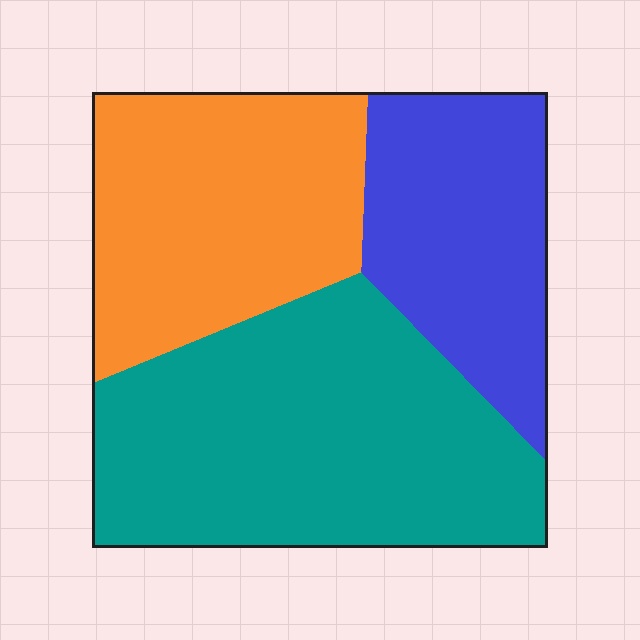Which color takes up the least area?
Blue, at roughly 25%.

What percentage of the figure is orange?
Orange takes up about one third (1/3) of the figure.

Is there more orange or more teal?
Teal.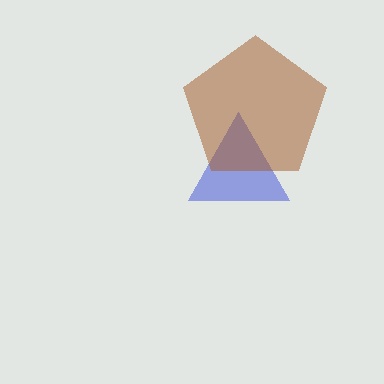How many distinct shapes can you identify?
There are 2 distinct shapes: a blue triangle, a brown pentagon.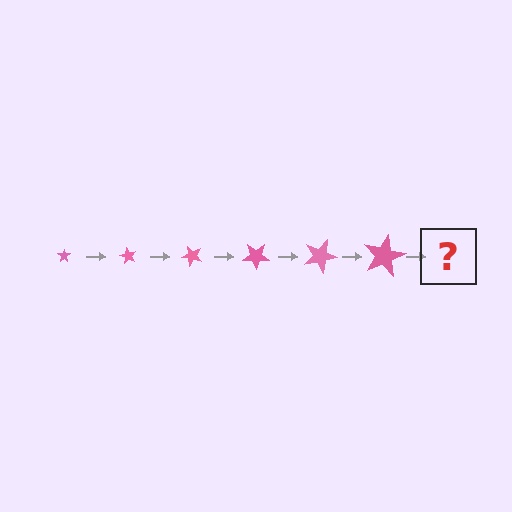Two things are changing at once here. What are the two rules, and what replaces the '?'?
The two rules are that the star grows larger each step and it rotates 60 degrees each step. The '?' should be a star, larger than the previous one and rotated 360 degrees from the start.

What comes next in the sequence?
The next element should be a star, larger than the previous one and rotated 360 degrees from the start.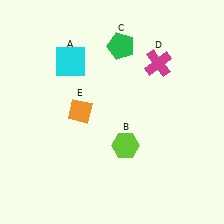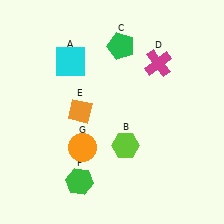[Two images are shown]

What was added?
A green hexagon (F), an orange circle (G) were added in Image 2.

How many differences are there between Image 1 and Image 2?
There are 2 differences between the two images.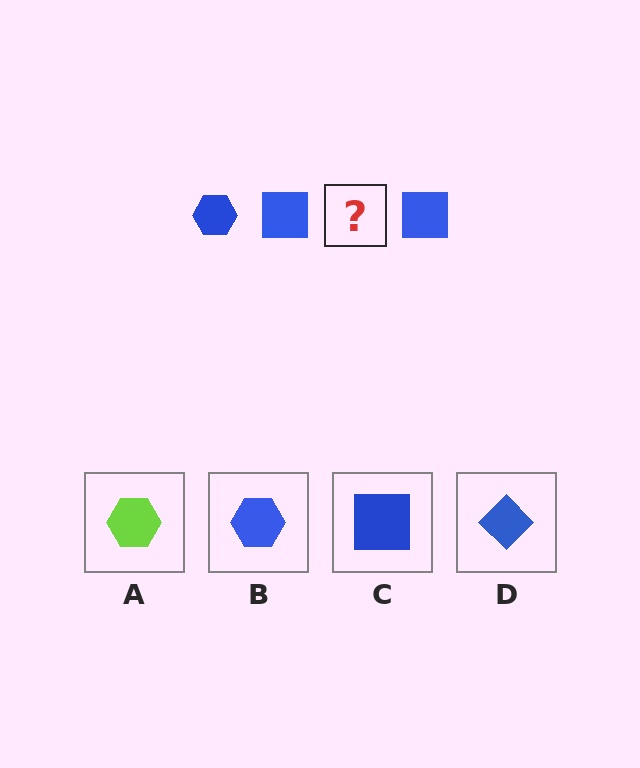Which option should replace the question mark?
Option B.